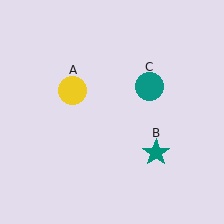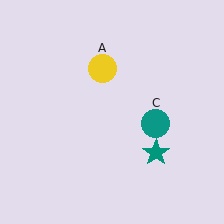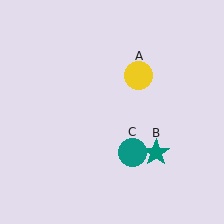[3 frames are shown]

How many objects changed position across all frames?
2 objects changed position: yellow circle (object A), teal circle (object C).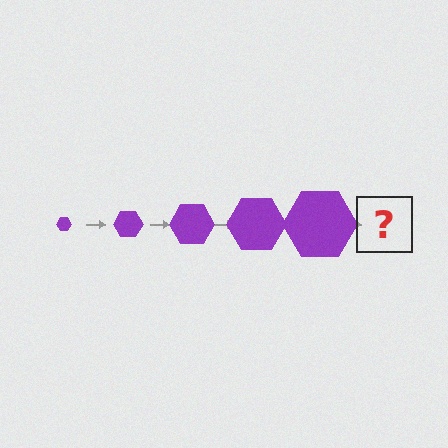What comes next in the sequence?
The next element should be a purple hexagon, larger than the previous one.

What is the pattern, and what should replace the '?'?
The pattern is that the hexagon gets progressively larger each step. The '?' should be a purple hexagon, larger than the previous one.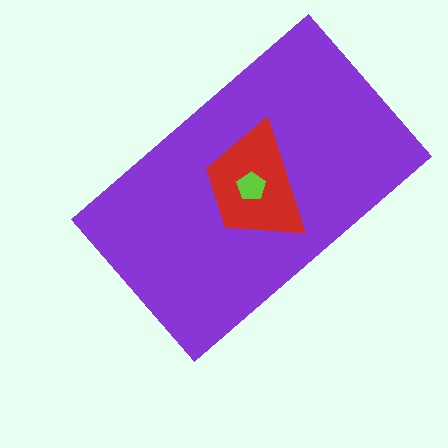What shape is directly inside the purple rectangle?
The red trapezoid.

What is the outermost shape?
The purple rectangle.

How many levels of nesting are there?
3.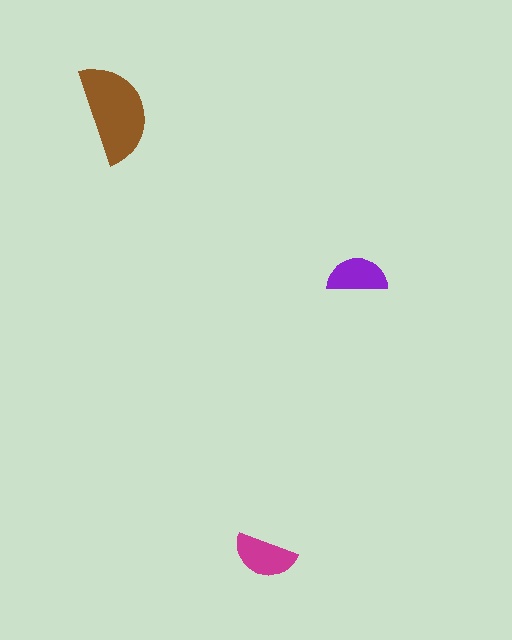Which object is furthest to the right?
The purple semicircle is rightmost.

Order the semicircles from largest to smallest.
the brown one, the magenta one, the purple one.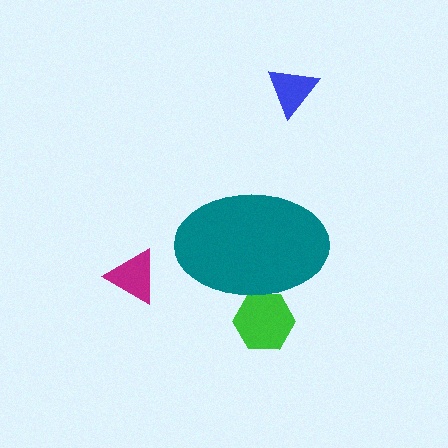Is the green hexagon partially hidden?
Yes, the green hexagon is partially hidden behind the teal ellipse.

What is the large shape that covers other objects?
A teal ellipse.